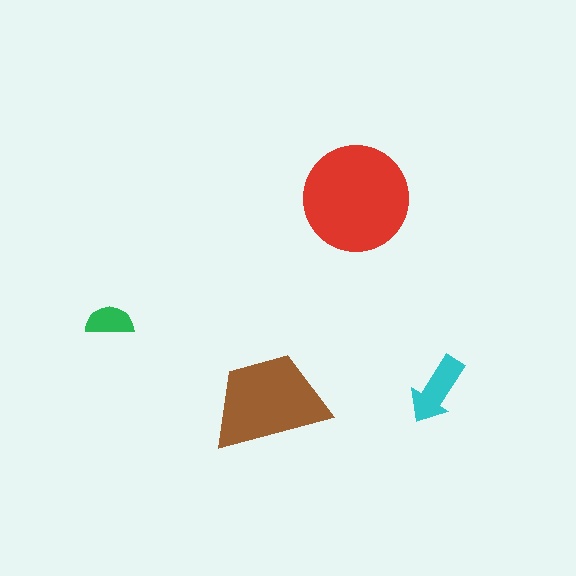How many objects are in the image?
There are 4 objects in the image.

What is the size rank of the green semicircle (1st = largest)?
4th.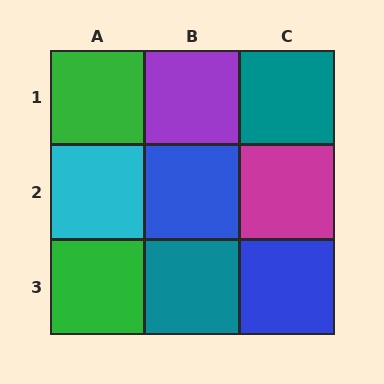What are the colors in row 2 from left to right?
Cyan, blue, magenta.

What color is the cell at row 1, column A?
Green.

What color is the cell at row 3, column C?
Blue.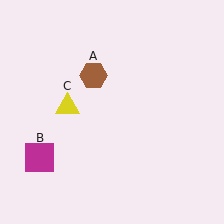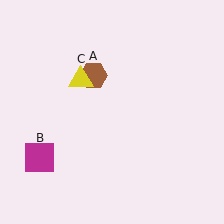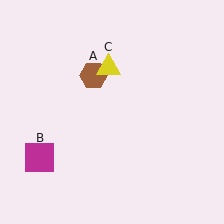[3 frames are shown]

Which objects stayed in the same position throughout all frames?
Brown hexagon (object A) and magenta square (object B) remained stationary.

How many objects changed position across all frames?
1 object changed position: yellow triangle (object C).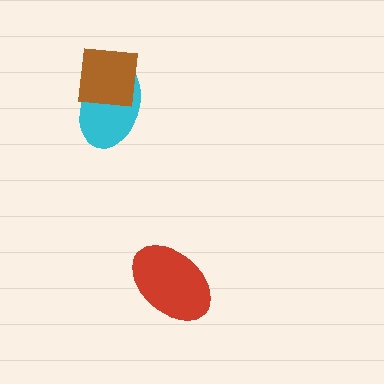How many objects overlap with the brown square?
1 object overlaps with the brown square.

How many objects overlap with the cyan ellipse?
1 object overlaps with the cyan ellipse.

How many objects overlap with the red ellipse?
0 objects overlap with the red ellipse.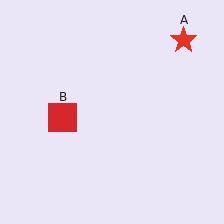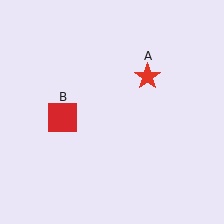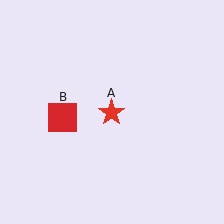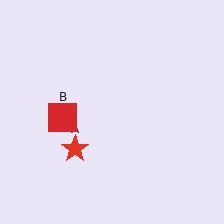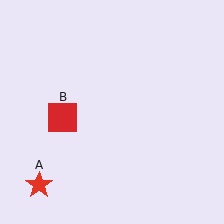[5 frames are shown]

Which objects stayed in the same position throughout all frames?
Red square (object B) remained stationary.